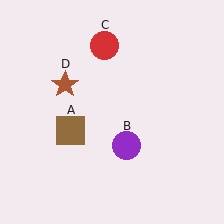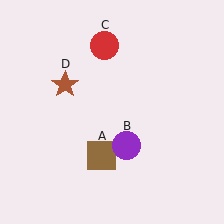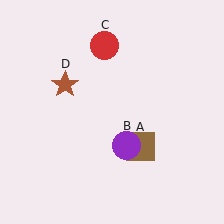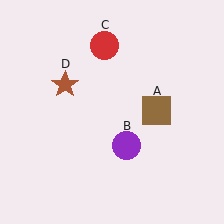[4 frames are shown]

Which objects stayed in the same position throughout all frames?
Purple circle (object B) and red circle (object C) and brown star (object D) remained stationary.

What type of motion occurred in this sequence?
The brown square (object A) rotated counterclockwise around the center of the scene.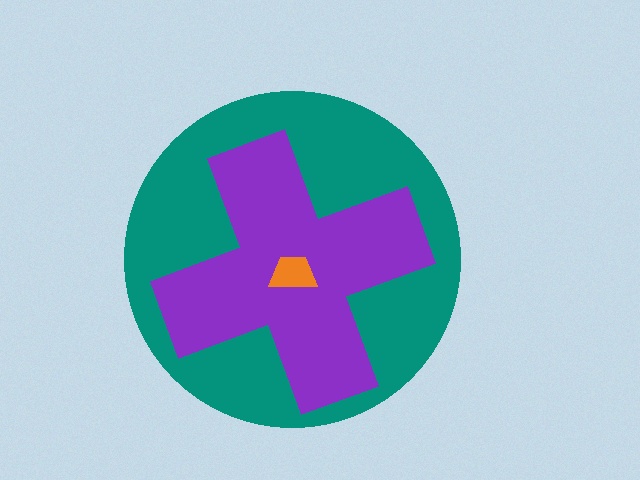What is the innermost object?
The orange trapezoid.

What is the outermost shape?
The teal circle.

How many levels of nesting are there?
3.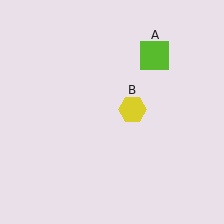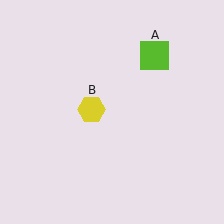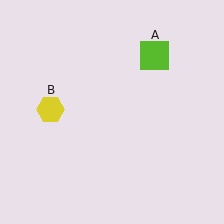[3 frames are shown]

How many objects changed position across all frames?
1 object changed position: yellow hexagon (object B).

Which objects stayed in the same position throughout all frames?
Lime square (object A) remained stationary.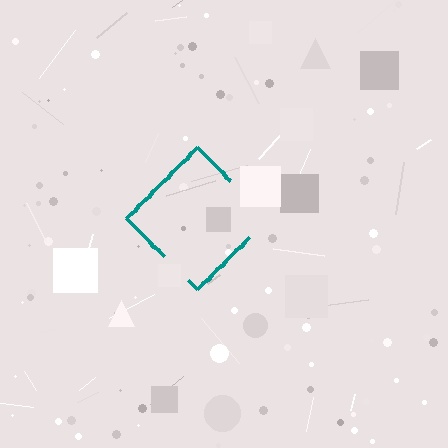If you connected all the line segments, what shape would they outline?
They would outline a diamond.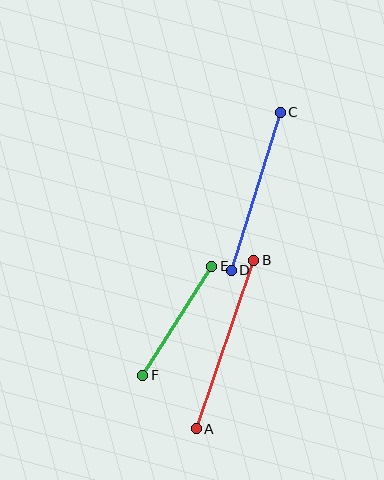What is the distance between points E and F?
The distance is approximately 129 pixels.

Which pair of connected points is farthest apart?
Points A and B are farthest apart.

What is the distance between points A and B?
The distance is approximately 178 pixels.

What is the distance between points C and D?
The distance is approximately 165 pixels.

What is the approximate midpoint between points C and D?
The midpoint is at approximately (256, 191) pixels.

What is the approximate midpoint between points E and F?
The midpoint is at approximately (177, 321) pixels.